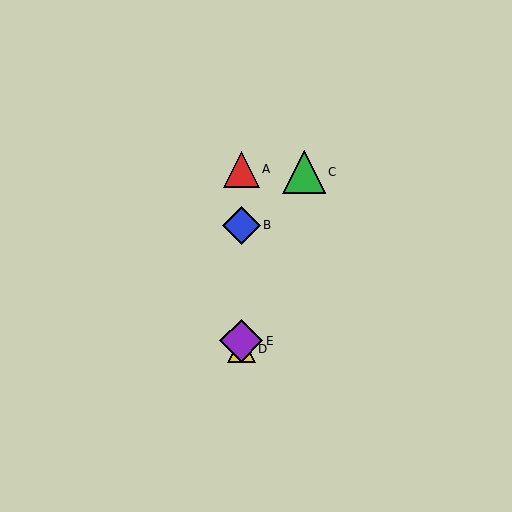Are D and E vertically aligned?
Yes, both are at x≈241.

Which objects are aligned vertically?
Objects A, B, D, E are aligned vertically.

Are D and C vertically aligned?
No, D is at x≈241 and C is at x≈304.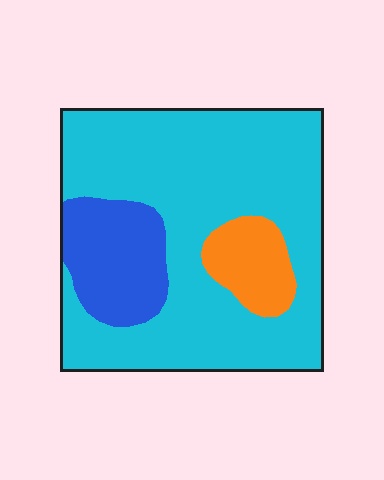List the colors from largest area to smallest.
From largest to smallest: cyan, blue, orange.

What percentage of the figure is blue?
Blue covers 17% of the figure.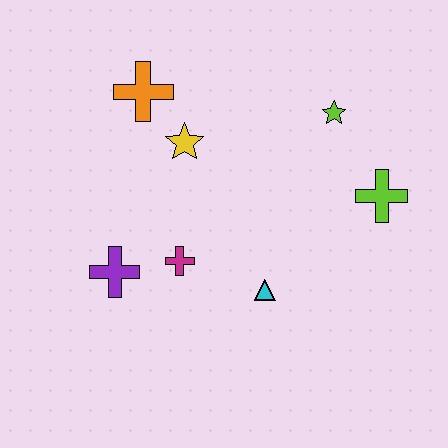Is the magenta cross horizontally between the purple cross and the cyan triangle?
Yes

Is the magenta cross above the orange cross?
No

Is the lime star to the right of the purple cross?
Yes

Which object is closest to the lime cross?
The lime star is closest to the lime cross.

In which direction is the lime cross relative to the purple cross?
The lime cross is to the right of the purple cross.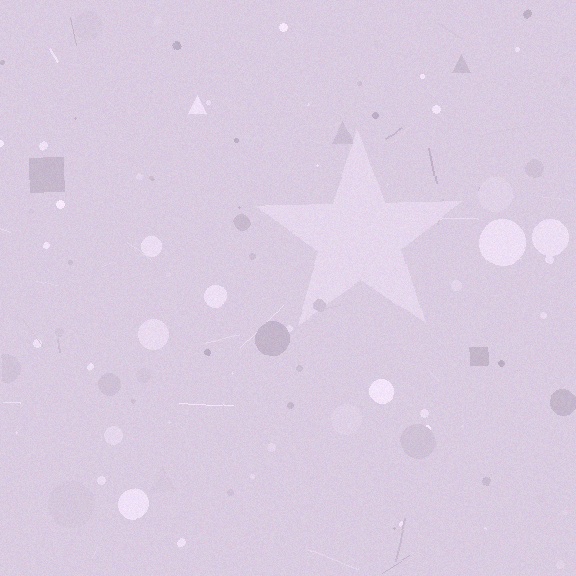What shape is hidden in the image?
A star is hidden in the image.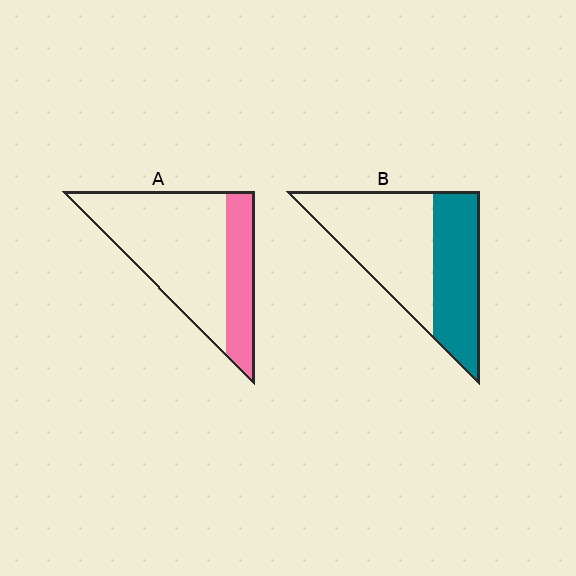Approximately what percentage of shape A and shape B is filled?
A is approximately 30% and B is approximately 40%.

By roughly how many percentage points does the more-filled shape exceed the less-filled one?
By roughly 15 percentage points (B over A).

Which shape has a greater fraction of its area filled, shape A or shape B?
Shape B.